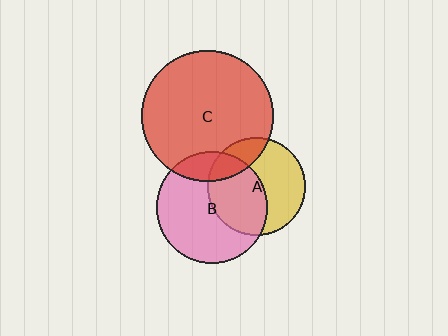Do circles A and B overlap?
Yes.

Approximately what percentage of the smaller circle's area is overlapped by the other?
Approximately 50%.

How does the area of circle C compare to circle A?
Approximately 1.8 times.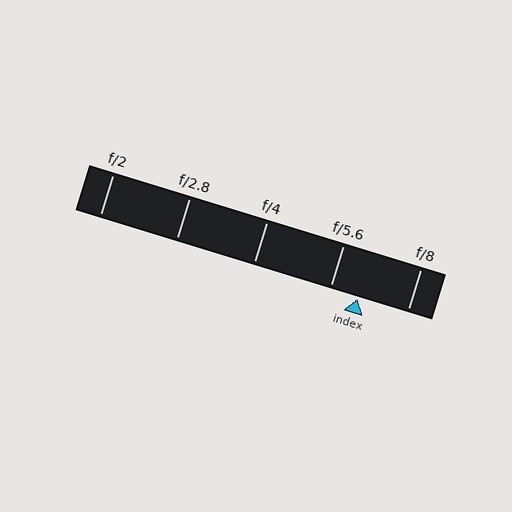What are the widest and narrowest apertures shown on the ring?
The widest aperture shown is f/2 and the narrowest is f/8.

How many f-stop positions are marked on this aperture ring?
There are 5 f-stop positions marked.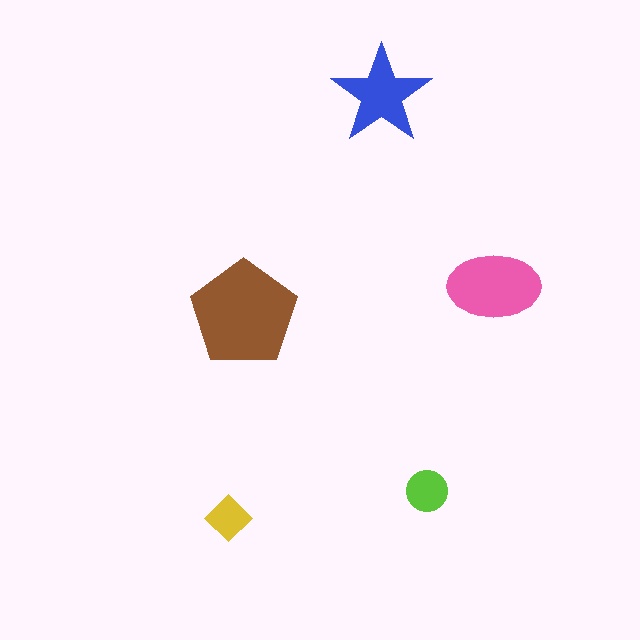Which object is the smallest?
The yellow diamond.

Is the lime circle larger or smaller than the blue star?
Smaller.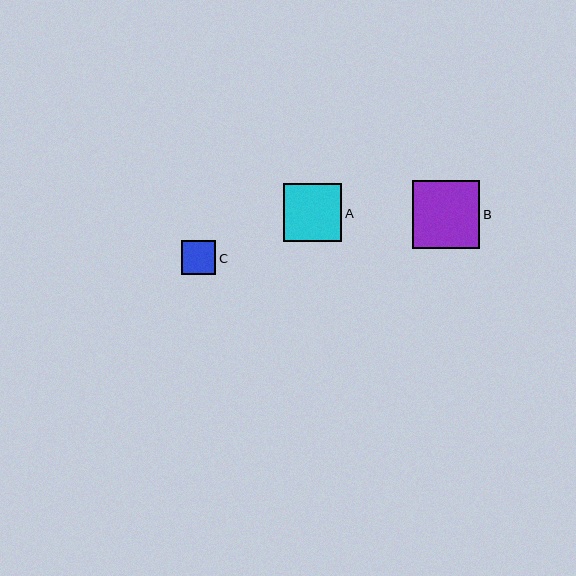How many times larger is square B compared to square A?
Square B is approximately 1.2 times the size of square A.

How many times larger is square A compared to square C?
Square A is approximately 1.7 times the size of square C.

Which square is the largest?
Square B is the largest with a size of approximately 67 pixels.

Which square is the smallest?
Square C is the smallest with a size of approximately 34 pixels.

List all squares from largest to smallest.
From largest to smallest: B, A, C.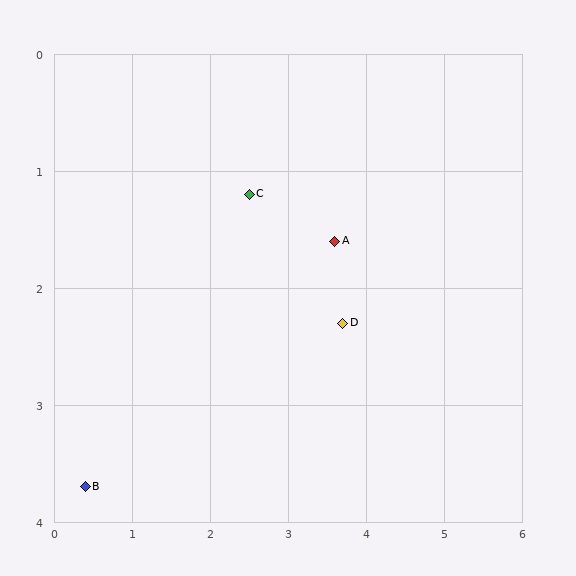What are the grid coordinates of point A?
Point A is at approximately (3.6, 1.6).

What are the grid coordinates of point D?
Point D is at approximately (3.7, 2.3).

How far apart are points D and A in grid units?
Points D and A are about 0.7 grid units apart.